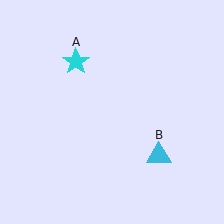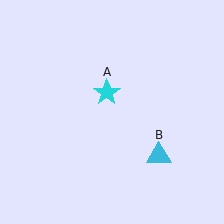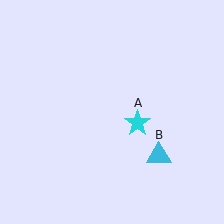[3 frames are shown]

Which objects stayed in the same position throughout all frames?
Cyan triangle (object B) remained stationary.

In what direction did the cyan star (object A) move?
The cyan star (object A) moved down and to the right.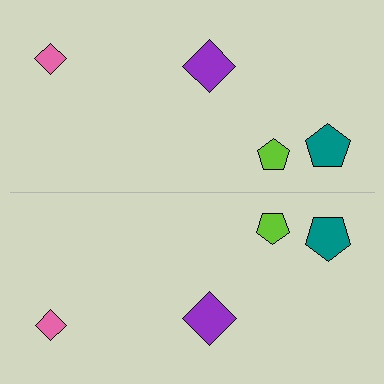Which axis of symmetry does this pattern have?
The pattern has a horizontal axis of symmetry running through the center of the image.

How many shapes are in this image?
There are 8 shapes in this image.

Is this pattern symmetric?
Yes, this pattern has bilateral (reflection) symmetry.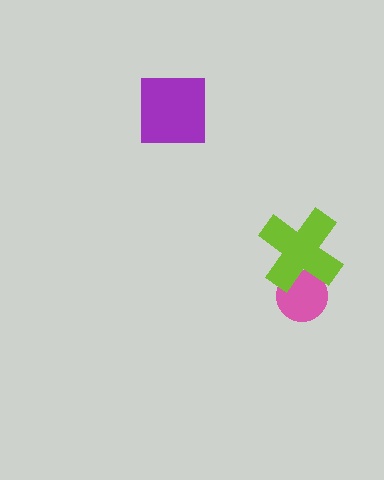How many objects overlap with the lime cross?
1 object overlaps with the lime cross.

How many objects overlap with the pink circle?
1 object overlaps with the pink circle.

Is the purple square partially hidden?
No, no other shape covers it.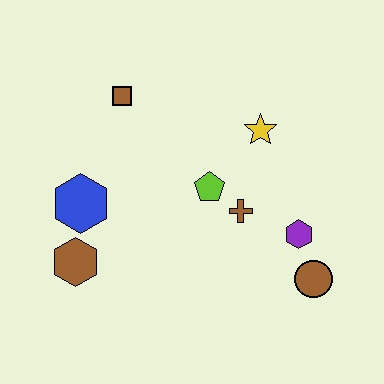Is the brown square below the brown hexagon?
No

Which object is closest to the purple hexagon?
The brown circle is closest to the purple hexagon.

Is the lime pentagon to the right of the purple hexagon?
No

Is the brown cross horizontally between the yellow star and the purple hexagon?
No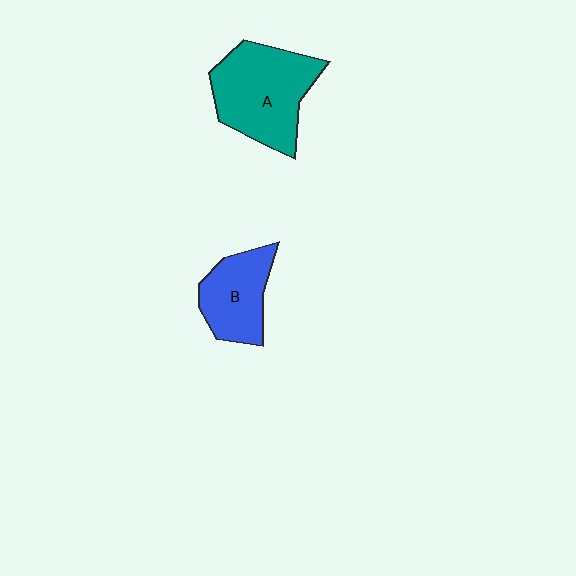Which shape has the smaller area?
Shape B (blue).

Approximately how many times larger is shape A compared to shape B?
Approximately 1.5 times.